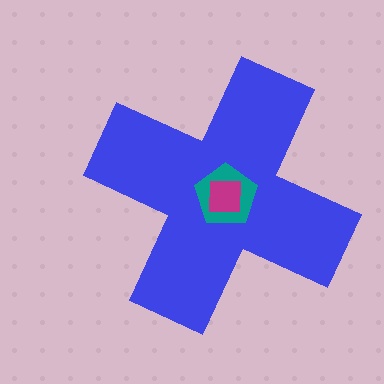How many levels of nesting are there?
3.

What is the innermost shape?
The magenta square.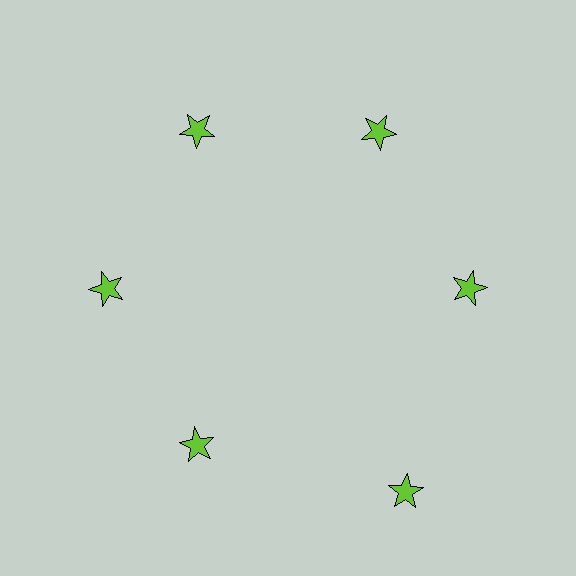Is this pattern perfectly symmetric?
No. The 6 lime stars are arranged in a ring, but one element near the 5 o'clock position is pushed outward from the center, breaking the 6-fold rotational symmetry.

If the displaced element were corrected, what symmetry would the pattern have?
It would have 6-fold rotational symmetry — the pattern would map onto itself every 60 degrees.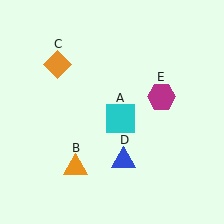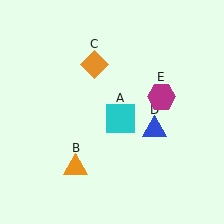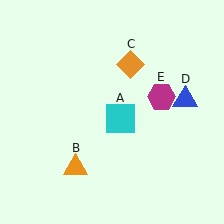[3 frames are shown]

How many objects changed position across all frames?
2 objects changed position: orange diamond (object C), blue triangle (object D).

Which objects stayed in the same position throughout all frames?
Cyan square (object A) and orange triangle (object B) and magenta hexagon (object E) remained stationary.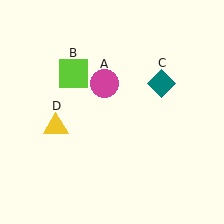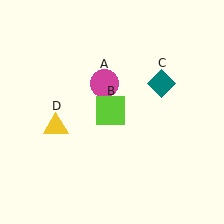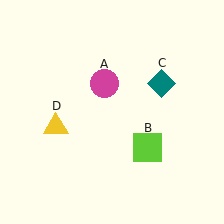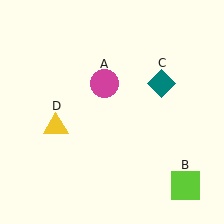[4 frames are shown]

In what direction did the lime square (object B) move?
The lime square (object B) moved down and to the right.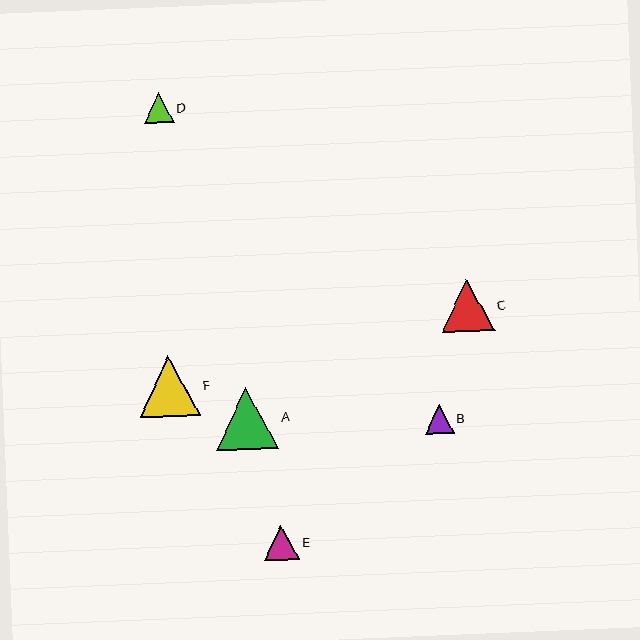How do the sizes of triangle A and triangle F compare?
Triangle A and triangle F are approximately the same size.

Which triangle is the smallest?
Triangle B is the smallest with a size of approximately 29 pixels.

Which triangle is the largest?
Triangle A is the largest with a size of approximately 62 pixels.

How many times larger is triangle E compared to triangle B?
Triangle E is approximately 1.2 times the size of triangle B.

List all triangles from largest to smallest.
From largest to smallest: A, F, C, E, D, B.